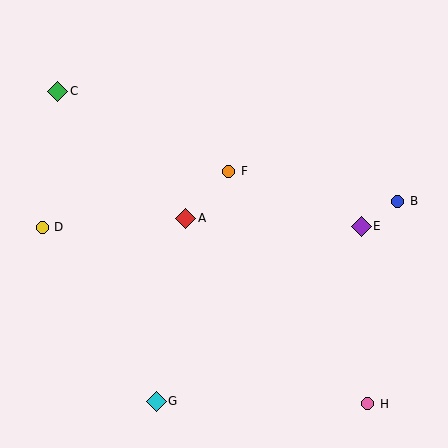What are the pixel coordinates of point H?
Point H is at (368, 404).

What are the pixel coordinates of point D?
Point D is at (42, 227).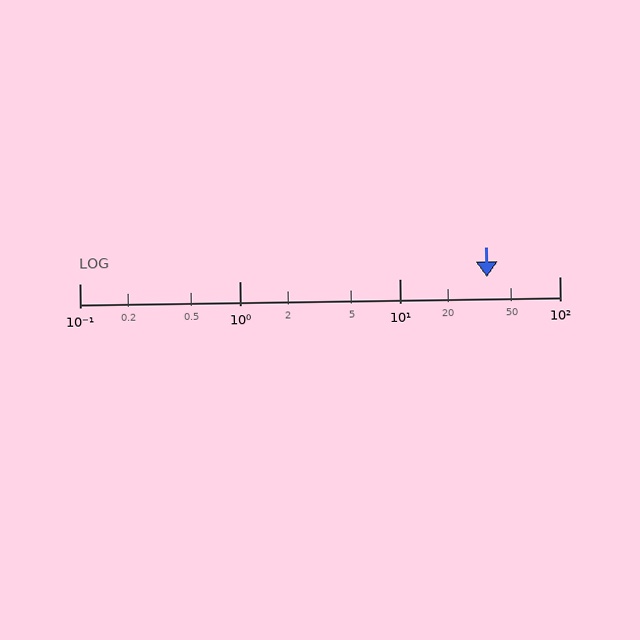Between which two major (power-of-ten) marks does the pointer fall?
The pointer is between 10 and 100.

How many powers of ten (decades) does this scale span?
The scale spans 3 decades, from 0.1 to 100.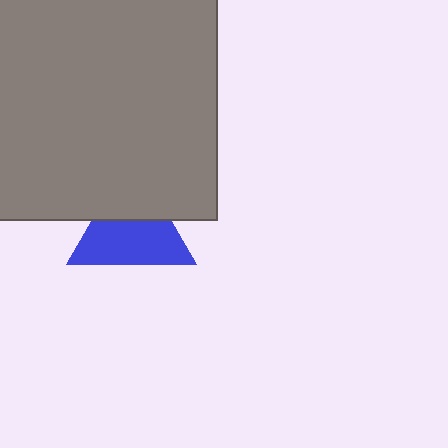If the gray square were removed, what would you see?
You would see the complete blue triangle.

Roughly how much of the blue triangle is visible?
About half of it is visible (roughly 62%).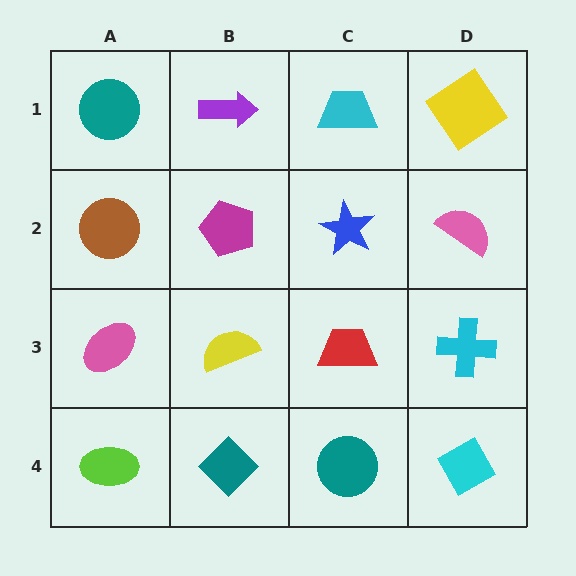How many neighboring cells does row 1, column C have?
3.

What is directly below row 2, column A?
A pink ellipse.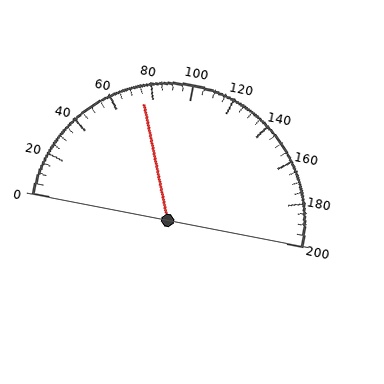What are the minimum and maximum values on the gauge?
The gauge ranges from 0 to 200.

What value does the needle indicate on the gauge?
The needle indicates approximately 75.